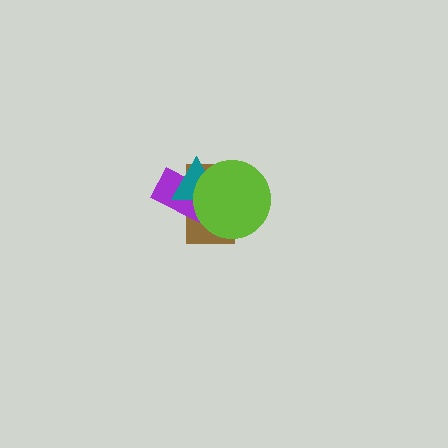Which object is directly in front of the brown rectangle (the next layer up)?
The purple rectangle is directly in front of the brown rectangle.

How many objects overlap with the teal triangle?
3 objects overlap with the teal triangle.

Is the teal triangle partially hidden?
Yes, it is partially covered by another shape.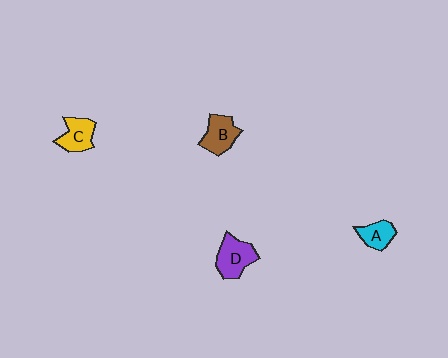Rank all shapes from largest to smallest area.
From largest to smallest: D (purple), B (brown), C (yellow), A (cyan).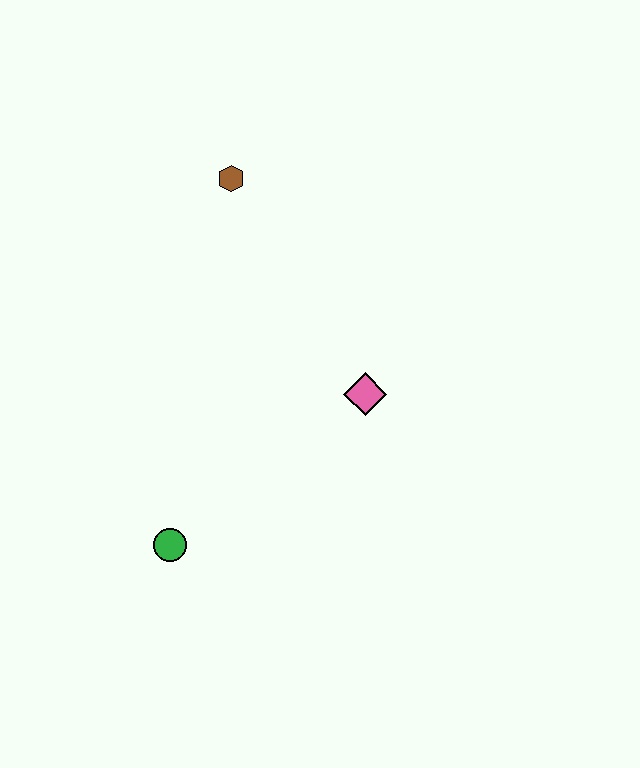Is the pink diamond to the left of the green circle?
No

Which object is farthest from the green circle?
The brown hexagon is farthest from the green circle.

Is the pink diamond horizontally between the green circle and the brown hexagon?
No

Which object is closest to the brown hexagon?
The pink diamond is closest to the brown hexagon.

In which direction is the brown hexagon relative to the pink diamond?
The brown hexagon is above the pink diamond.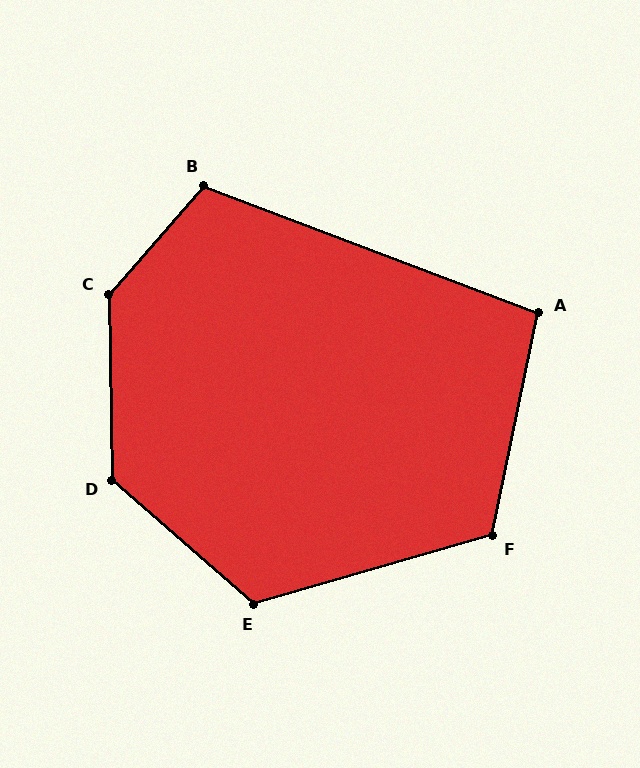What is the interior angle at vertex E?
Approximately 123 degrees (obtuse).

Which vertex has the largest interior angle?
C, at approximately 138 degrees.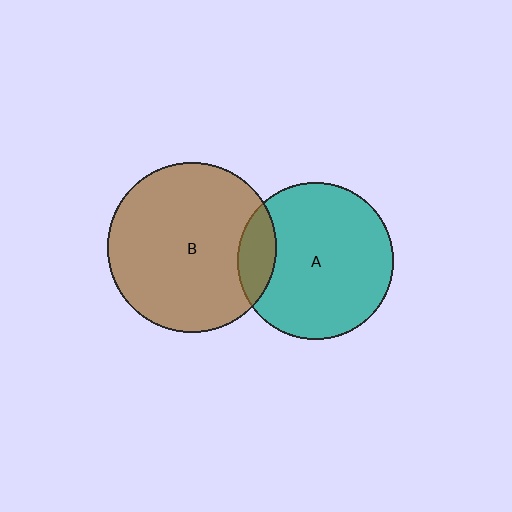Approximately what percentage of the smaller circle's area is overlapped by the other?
Approximately 15%.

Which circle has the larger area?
Circle B (brown).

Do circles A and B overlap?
Yes.